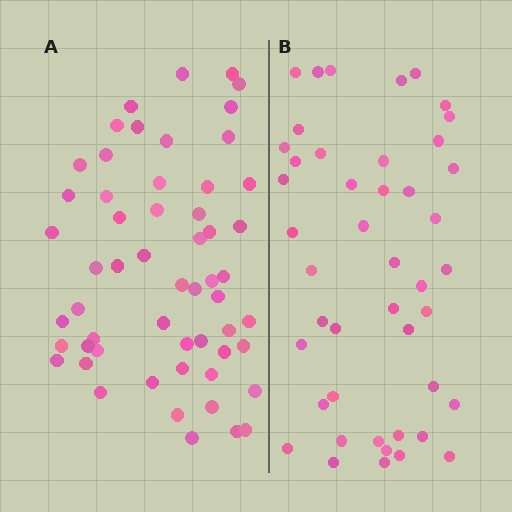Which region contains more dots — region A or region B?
Region A (the left region) has more dots.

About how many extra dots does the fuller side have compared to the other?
Region A has roughly 12 or so more dots than region B.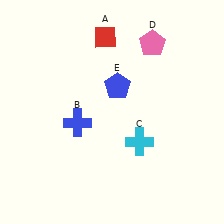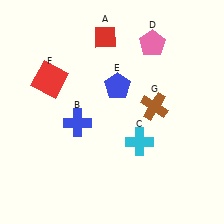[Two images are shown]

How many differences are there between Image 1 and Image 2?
There are 2 differences between the two images.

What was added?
A red square (F), a brown cross (G) were added in Image 2.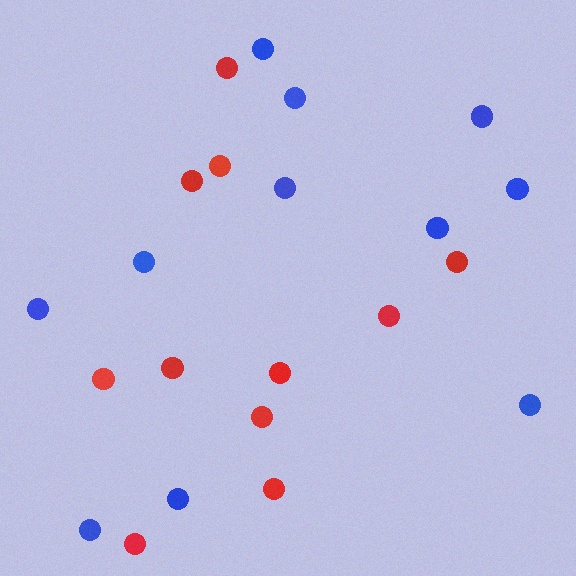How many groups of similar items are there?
There are 2 groups: one group of blue circles (11) and one group of red circles (11).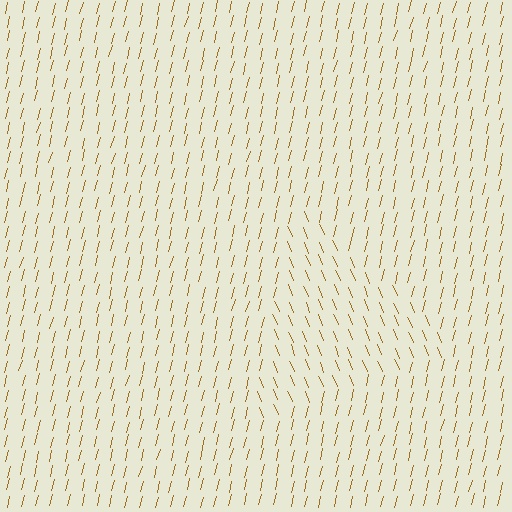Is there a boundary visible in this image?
Yes, there is a texture boundary formed by a change in line orientation.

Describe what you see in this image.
The image is filled with small brown line segments. A triangle region in the image has lines oriented differently from the surrounding lines, creating a visible texture boundary.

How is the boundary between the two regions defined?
The boundary is defined purely by a change in line orientation (approximately 37 degrees difference). All lines are the same color and thickness.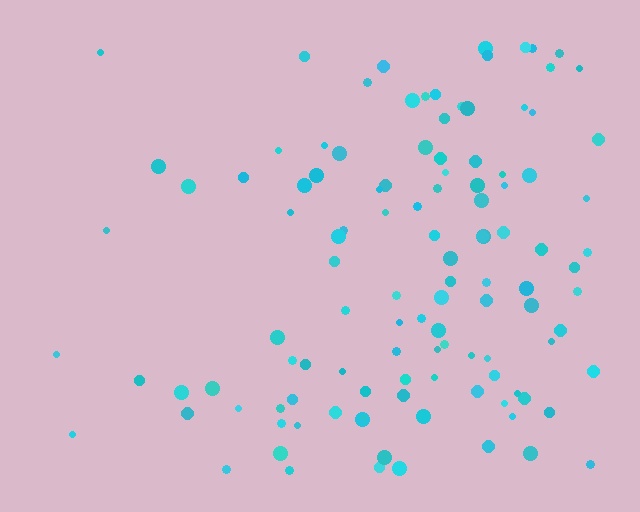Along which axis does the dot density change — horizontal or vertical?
Horizontal.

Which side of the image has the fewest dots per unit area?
The left.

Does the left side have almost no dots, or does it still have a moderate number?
Still a moderate number, just noticeably fewer than the right.